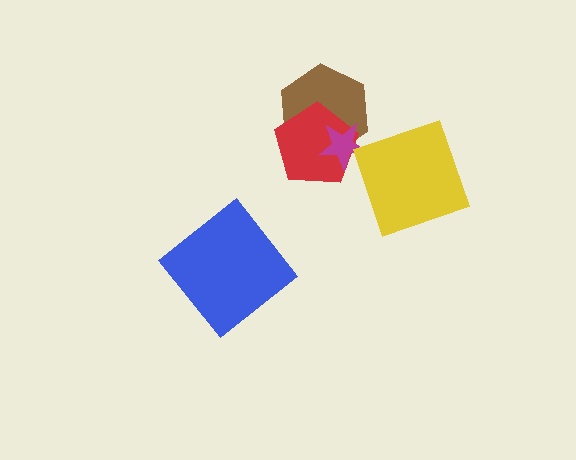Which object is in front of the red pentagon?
The magenta star is in front of the red pentagon.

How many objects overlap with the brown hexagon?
2 objects overlap with the brown hexagon.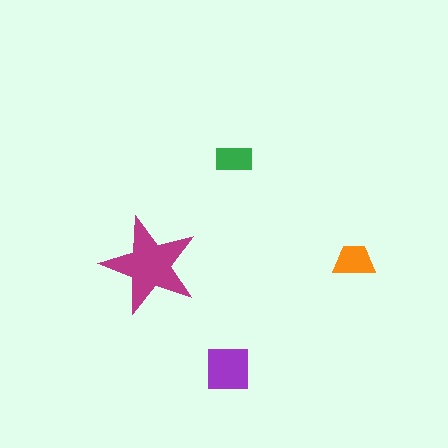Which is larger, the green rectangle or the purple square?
The purple square.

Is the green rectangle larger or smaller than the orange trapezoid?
Smaller.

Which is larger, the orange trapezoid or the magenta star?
The magenta star.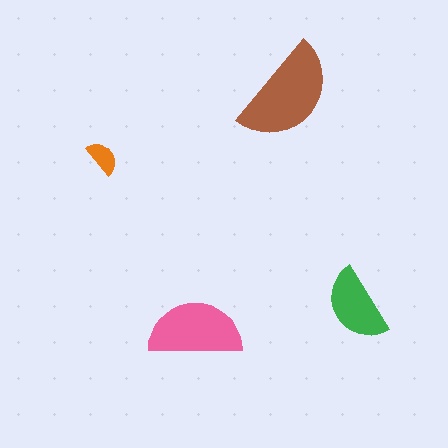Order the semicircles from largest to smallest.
the brown one, the pink one, the green one, the orange one.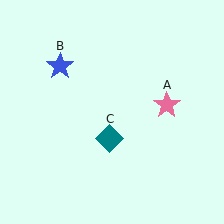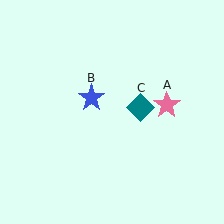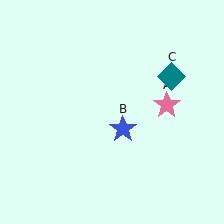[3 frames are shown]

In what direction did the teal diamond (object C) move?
The teal diamond (object C) moved up and to the right.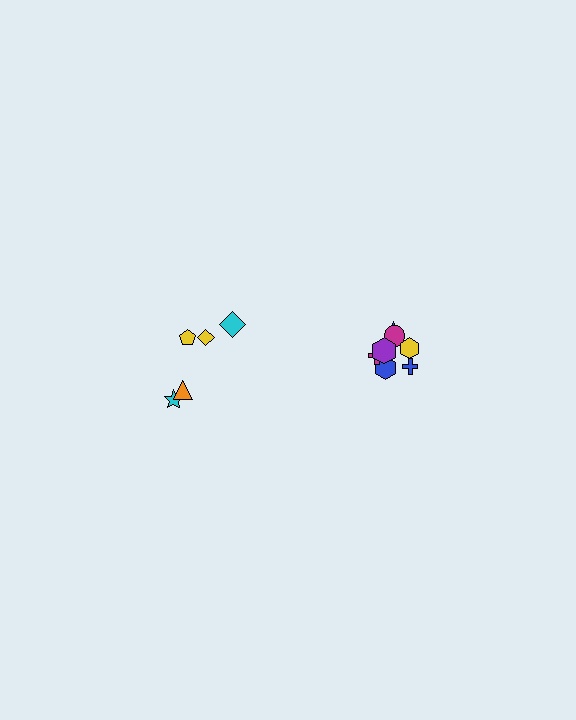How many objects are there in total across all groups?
There are 12 objects.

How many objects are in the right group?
There are 7 objects.